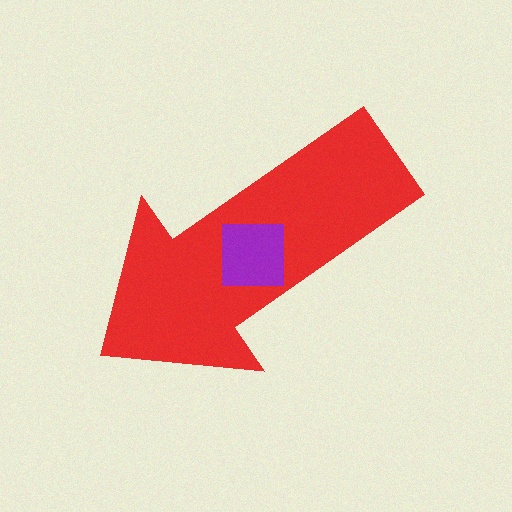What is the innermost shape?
The purple square.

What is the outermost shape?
The red arrow.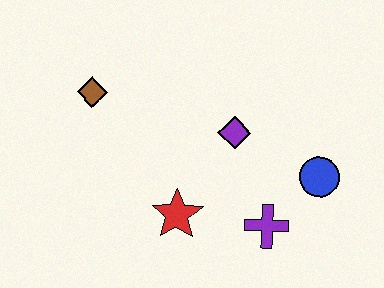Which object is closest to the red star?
The purple cross is closest to the red star.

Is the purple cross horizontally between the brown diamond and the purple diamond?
No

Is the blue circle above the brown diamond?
No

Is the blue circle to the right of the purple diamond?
Yes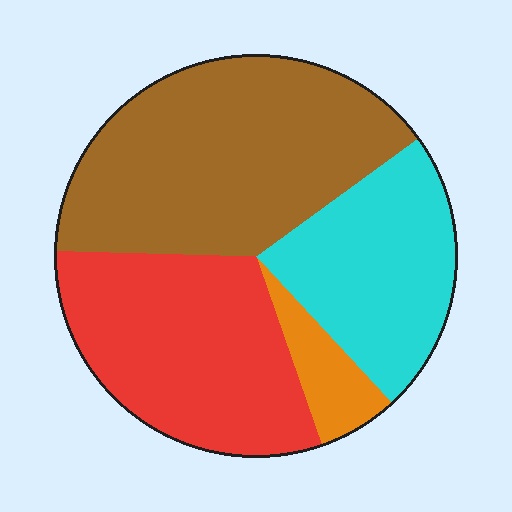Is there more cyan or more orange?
Cyan.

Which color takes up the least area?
Orange, at roughly 5%.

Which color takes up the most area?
Brown, at roughly 40%.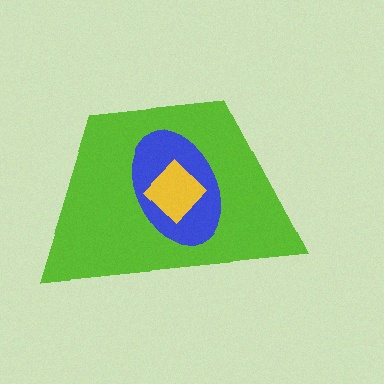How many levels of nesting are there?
3.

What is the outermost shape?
The lime trapezoid.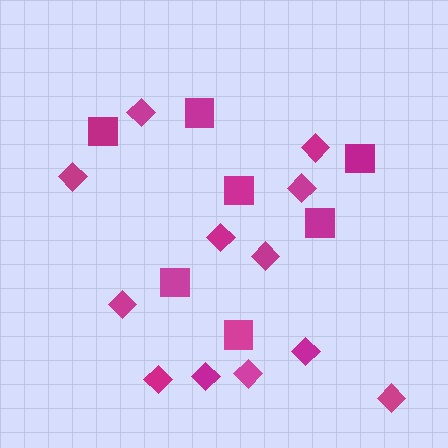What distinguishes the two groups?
There are 2 groups: one group of diamonds (12) and one group of squares (7).